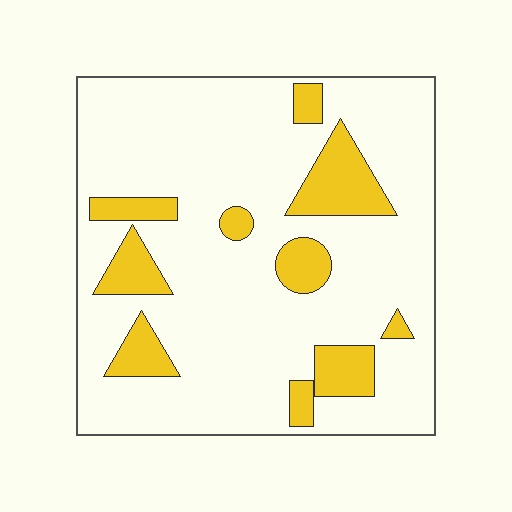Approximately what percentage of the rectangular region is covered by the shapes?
Approximately 20%.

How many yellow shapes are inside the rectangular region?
10.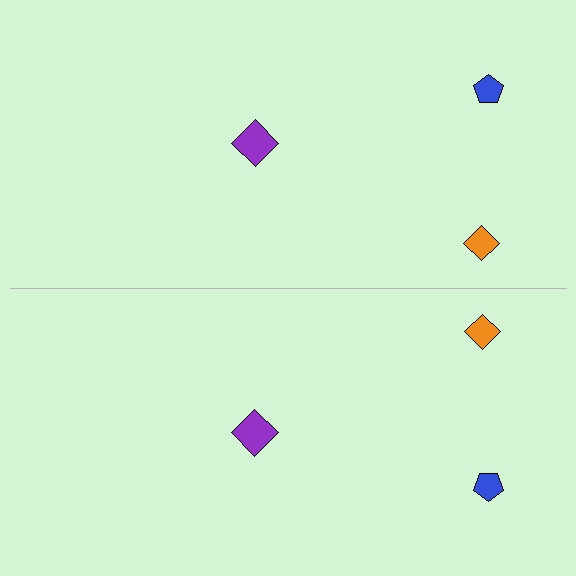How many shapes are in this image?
There are 6 shapes in this image.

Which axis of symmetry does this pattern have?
The pattern has a horizontal axis of symmetry running through the center of the image.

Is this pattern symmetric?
Yes, this pattern has bilateral (reflection) symmetry.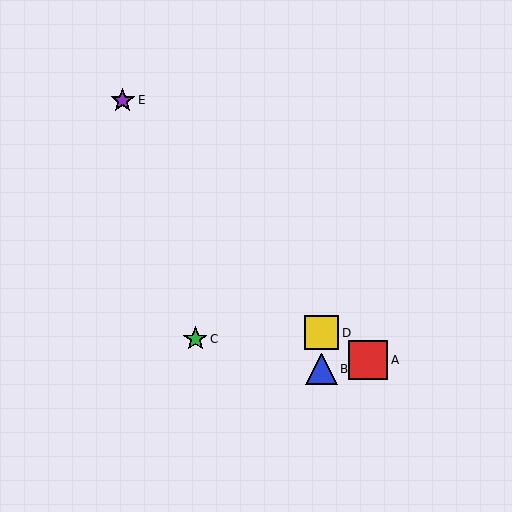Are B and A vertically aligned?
No, B is at x≈322 and A is at x≈368.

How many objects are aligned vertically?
2 objects (B, D) are aligned vertically.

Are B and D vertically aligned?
Yes, both are at x≈322.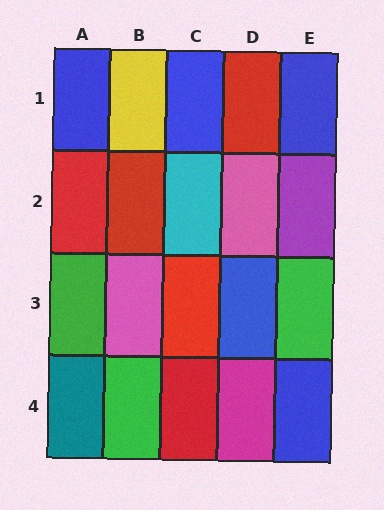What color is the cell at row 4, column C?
Red.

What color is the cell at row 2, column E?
Purple.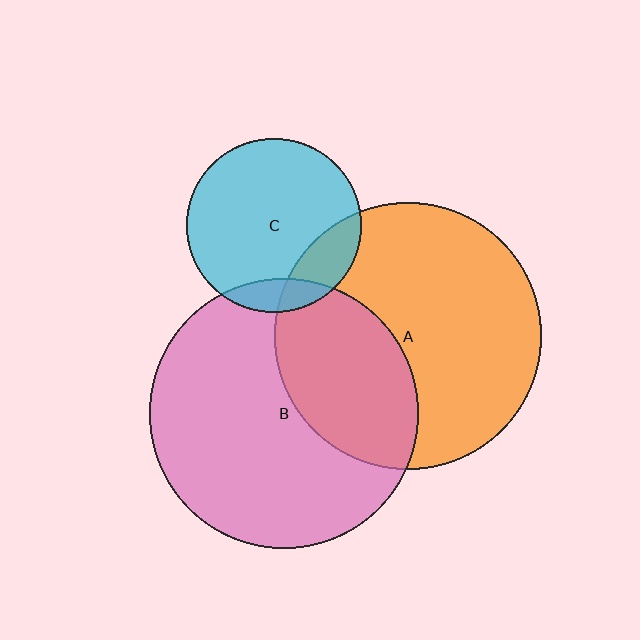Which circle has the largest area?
Circle B (pink).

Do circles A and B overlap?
Yes.